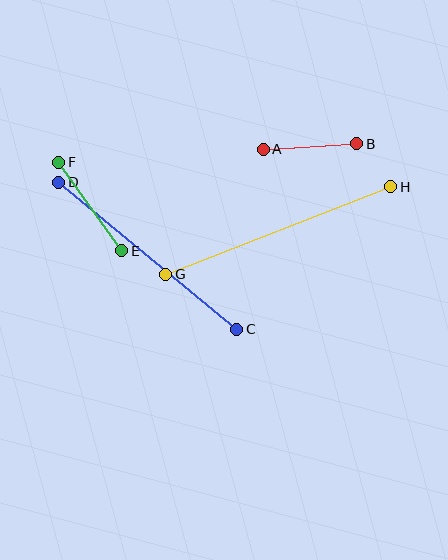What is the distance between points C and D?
The distance is approximately 231 pixels.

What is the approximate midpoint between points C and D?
The midpoint is at approximately (148, 256) pixels.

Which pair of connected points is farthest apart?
Points G and H are farthest apart.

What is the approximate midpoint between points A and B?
The midpoint is at approximately (310, 146) pixels.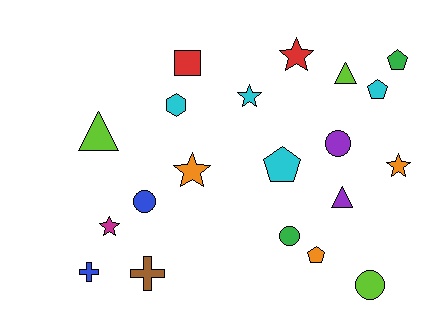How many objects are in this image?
There are 20 objects.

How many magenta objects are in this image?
There is 1 magenta object.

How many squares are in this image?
There is 1 square.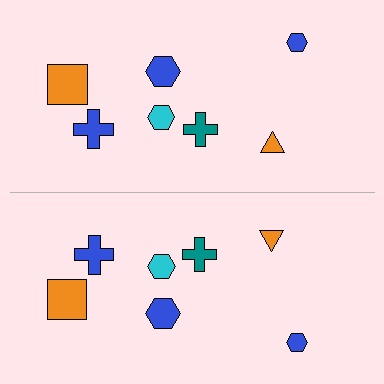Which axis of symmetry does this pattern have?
The pattern has a horizontal axis of symmetry running through the center of the image.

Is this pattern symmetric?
Yes, this pattern has bilateral (reflection) symmetry.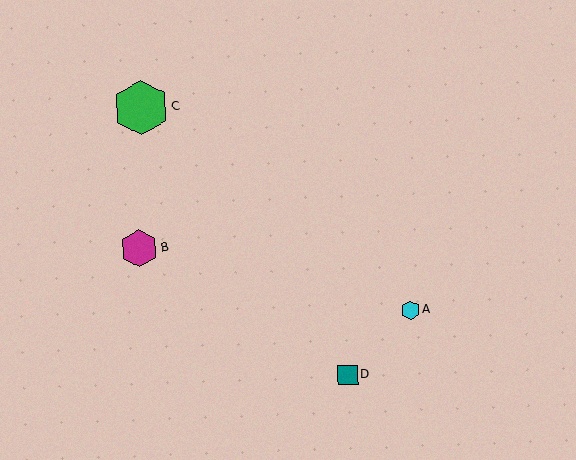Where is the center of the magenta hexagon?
The center of the magenta hexagon is at (139, 249).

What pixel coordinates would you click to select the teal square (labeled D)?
Click at (348, 375) to select the teal square D.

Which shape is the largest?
The green hexagon (labeled C) is the largest.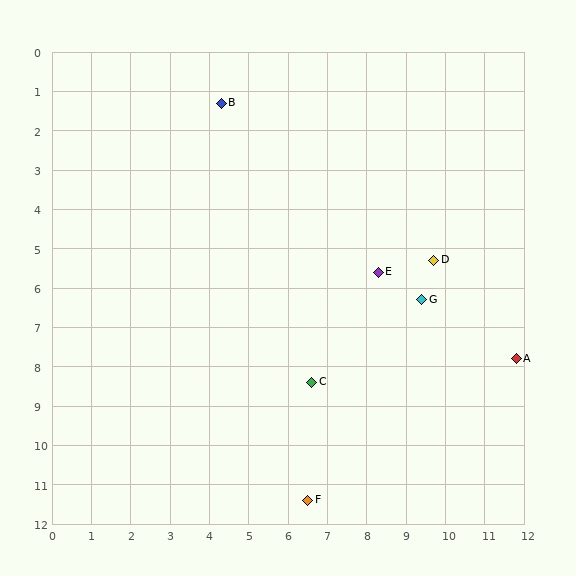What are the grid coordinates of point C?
Point C is at approximately (6.6, 8.4).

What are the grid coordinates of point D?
Point D is at approximately (9.7, 5.3).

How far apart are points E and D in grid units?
Points E and D are about 1.4 grid units apart.